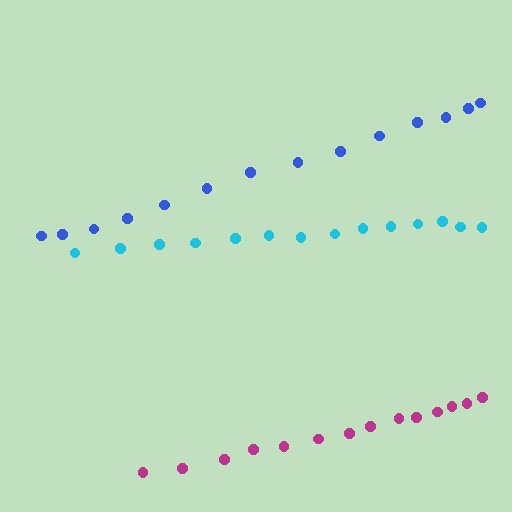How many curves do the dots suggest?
There are 3 distinct paths.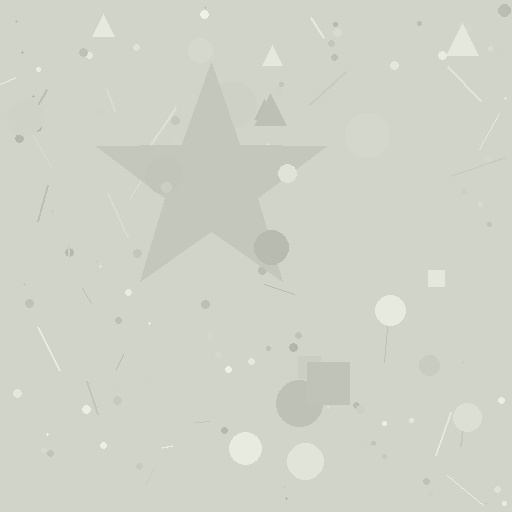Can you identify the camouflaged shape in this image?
The camouflaged shape is a star.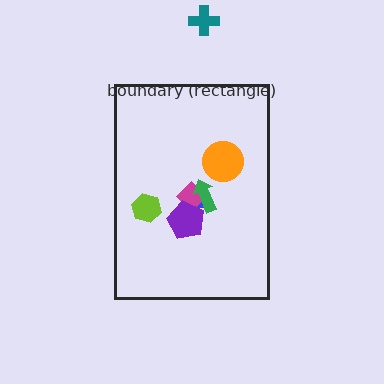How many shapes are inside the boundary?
6 inside, 1 outside.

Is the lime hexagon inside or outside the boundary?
Inside.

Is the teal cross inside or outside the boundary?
Outside.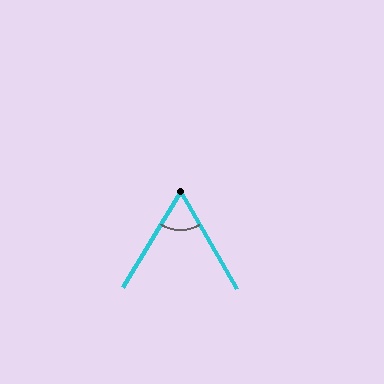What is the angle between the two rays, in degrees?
Approximately 61 degrees.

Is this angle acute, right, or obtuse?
It is acute.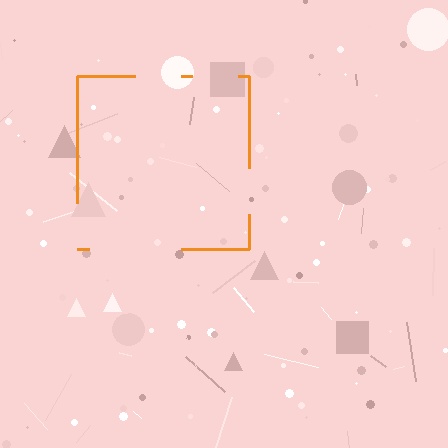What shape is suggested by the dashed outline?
The dashed outline suggests a square.